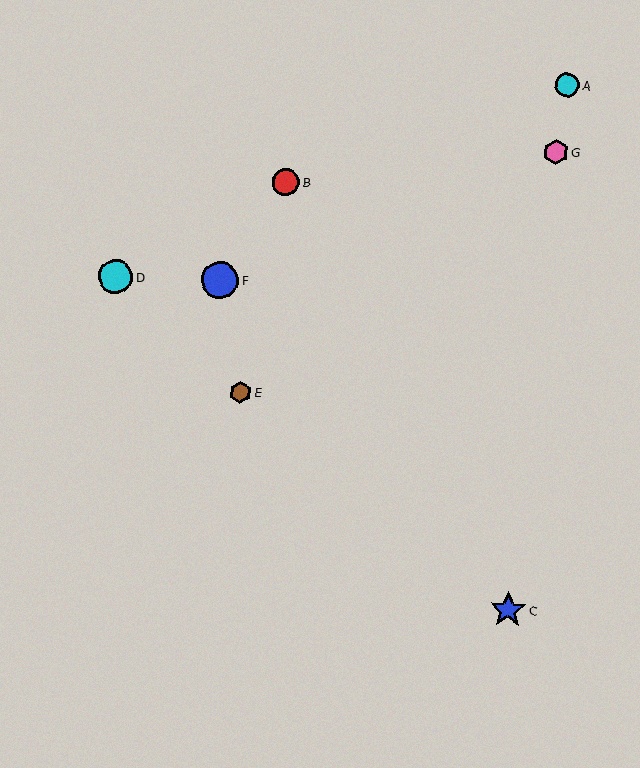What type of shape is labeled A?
Shape A is a cyan circle.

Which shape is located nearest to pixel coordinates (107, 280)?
The cyan circle (labeled D) at (115, 277) is nearest to that location.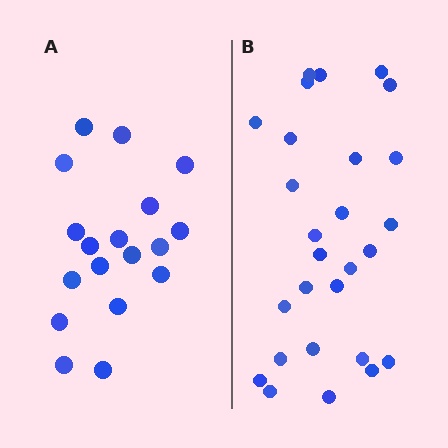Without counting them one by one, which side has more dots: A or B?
Region B (the right region) has more dots.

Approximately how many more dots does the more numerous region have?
Region B has roughly 8 or so more dots than region A.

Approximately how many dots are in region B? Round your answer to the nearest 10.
About 30 dots. (The exact count is 27, which rounds to 30.)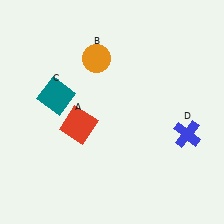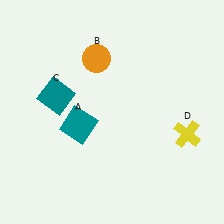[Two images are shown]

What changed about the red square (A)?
In Image 1, A is red. In Image 2, it changed to teal.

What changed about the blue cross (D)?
In Image 1, D is blue. In Image 2, it changed to yellow.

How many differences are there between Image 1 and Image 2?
There are 2 differences between the two images.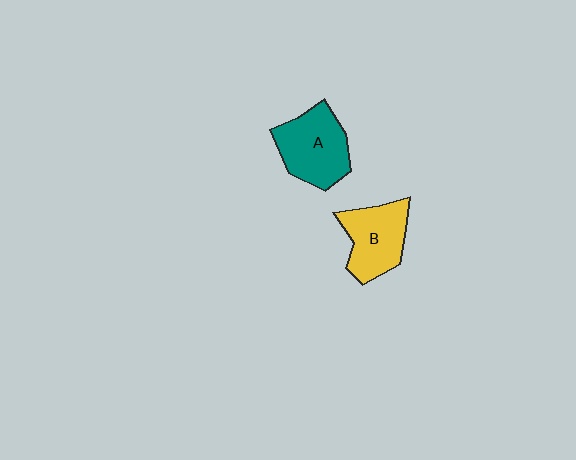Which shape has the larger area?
Shape A (teal).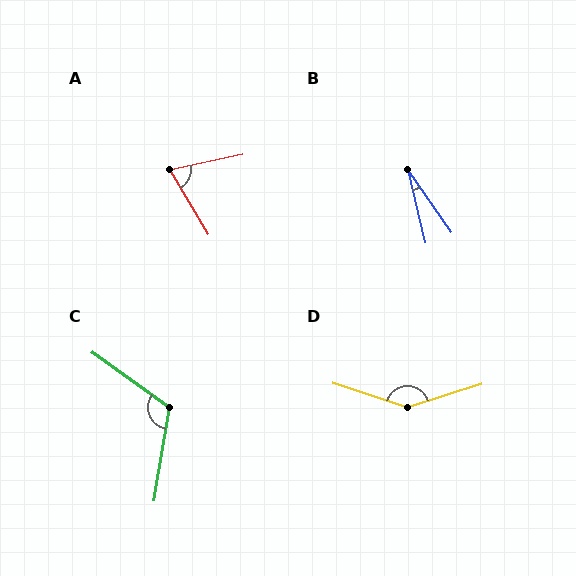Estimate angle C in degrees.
Approximately 116 degrees.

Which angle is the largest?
D, at approximately 144 degrees.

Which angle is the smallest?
B, at approximately 21 degrees.